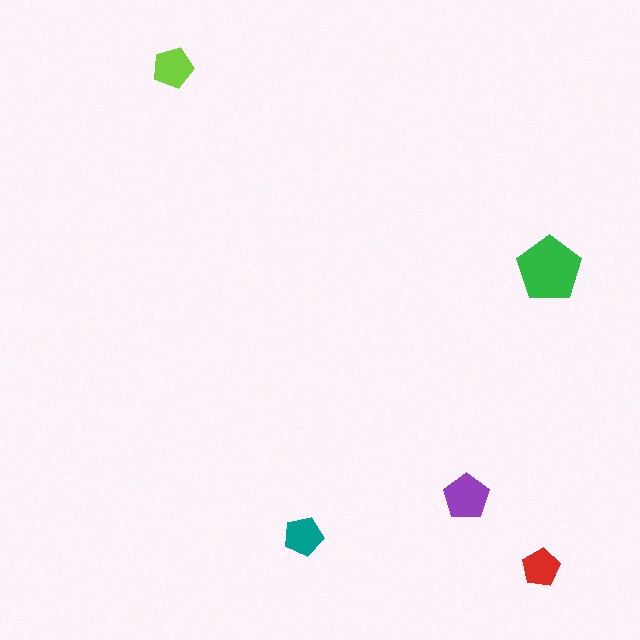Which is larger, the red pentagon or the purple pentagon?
The purple one.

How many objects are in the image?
There are 5 objects in the image.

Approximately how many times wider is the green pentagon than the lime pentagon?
About 1.5 times wider.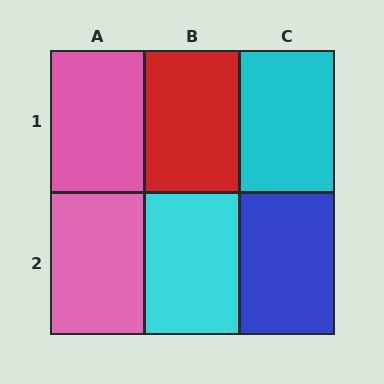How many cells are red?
1 cell is red.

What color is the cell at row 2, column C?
Blue.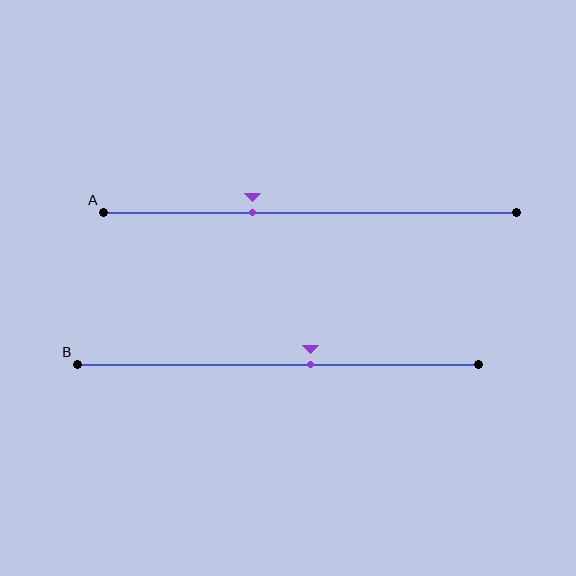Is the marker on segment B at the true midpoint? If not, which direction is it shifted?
No, the marker on segment B is shifted to the right by about 8% of the segment length.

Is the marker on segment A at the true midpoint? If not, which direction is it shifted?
No, the marker on segment A is shifted to the left by about 14% of the segment length.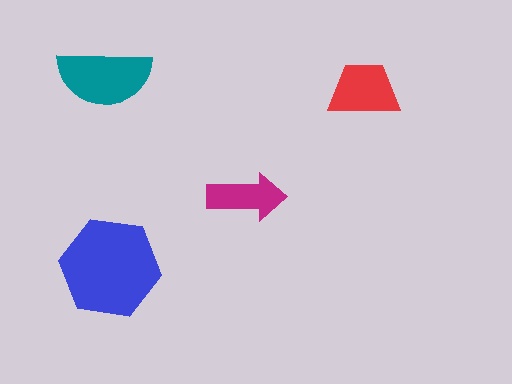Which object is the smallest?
The magenta arrow.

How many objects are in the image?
There are 4 objects in the image.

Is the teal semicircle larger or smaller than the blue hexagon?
Smaller.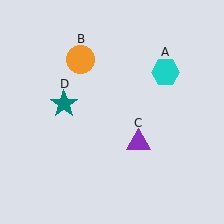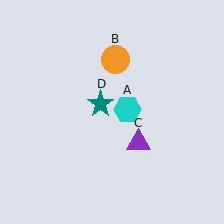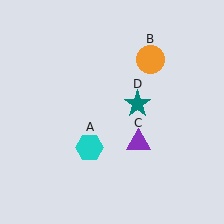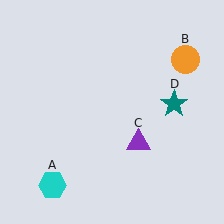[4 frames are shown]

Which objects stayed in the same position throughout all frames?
Purple triangle (object C) remained stationary.